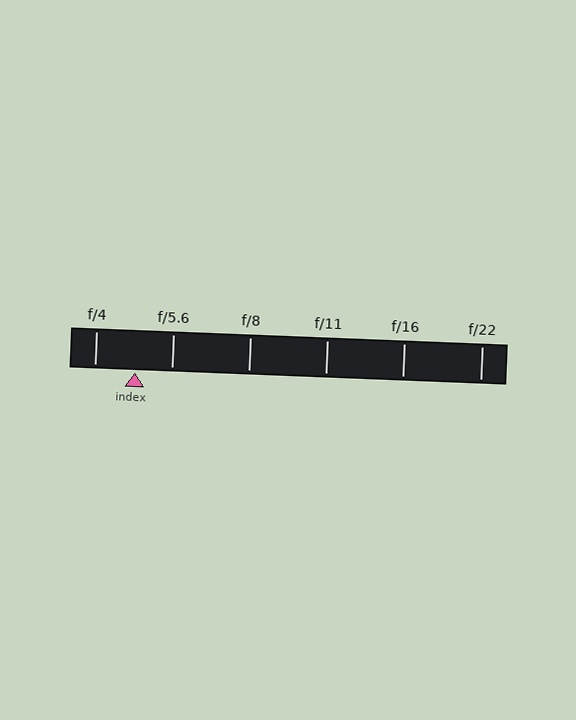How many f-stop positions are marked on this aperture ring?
There are 6 f-stop positions marked.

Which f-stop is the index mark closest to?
The index mark is closest to f/5.6.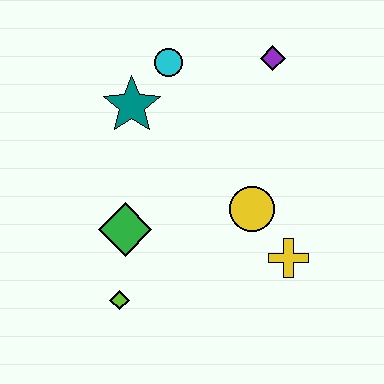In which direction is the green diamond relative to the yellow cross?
The green diamond is to the left of the yellow cross.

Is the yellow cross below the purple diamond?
Yes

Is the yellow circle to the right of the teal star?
Yes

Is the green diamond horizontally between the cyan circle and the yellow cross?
No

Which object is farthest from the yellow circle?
The cyan circle is farthest from the yellow circle.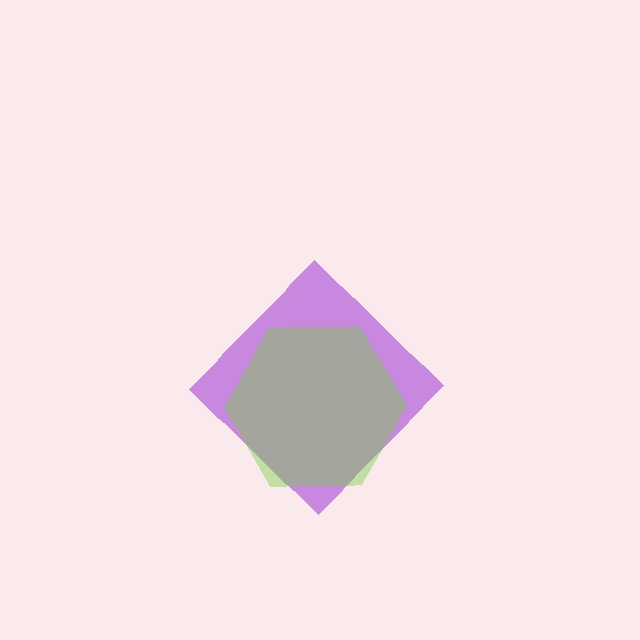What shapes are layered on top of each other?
The layered shapes are: a purple diamond, a lime hexagon.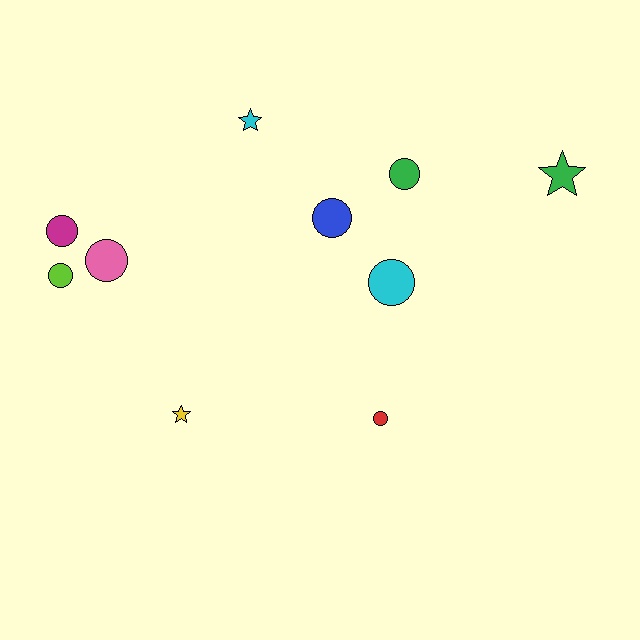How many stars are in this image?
There are 3 stars.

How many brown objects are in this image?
There are no brown objects.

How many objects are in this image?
There are 10 objects.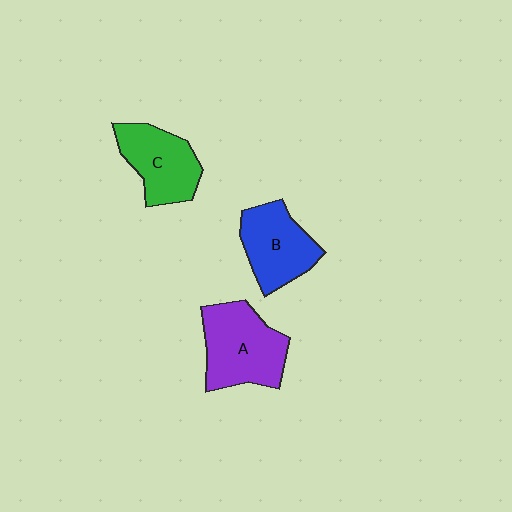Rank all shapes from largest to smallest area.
From largest to smallest: A (purple), B (blue), C (green).